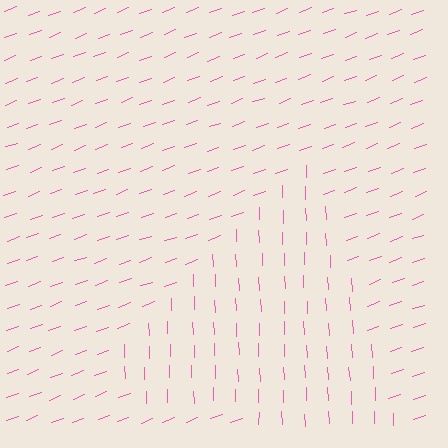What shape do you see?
I see a triangle.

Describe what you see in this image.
The image is filled with small pink line segments. A triangle region in the image has lines oriented differently from the surrounding lines, creating a visible texture boundary.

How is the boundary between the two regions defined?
The boundary is defined purely by a change in line orientation (approximately 72 degrees difference). All lines are the same color and thickness.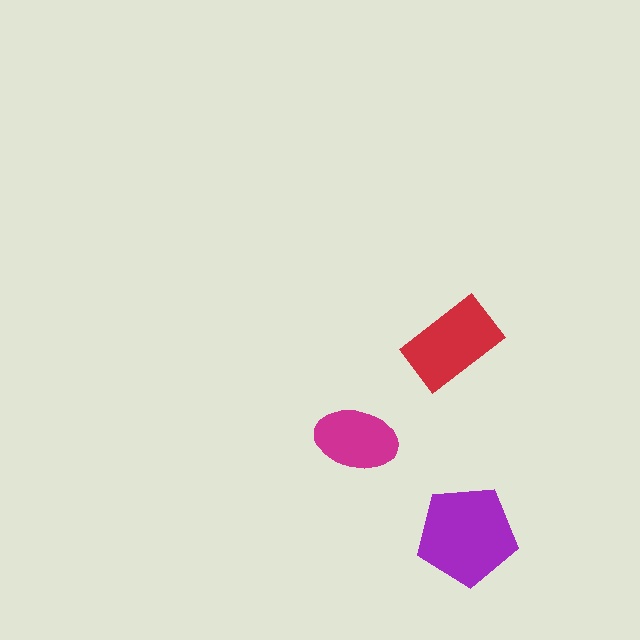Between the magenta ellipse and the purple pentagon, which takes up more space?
The purple pentagon.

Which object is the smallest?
The magenta ellipse.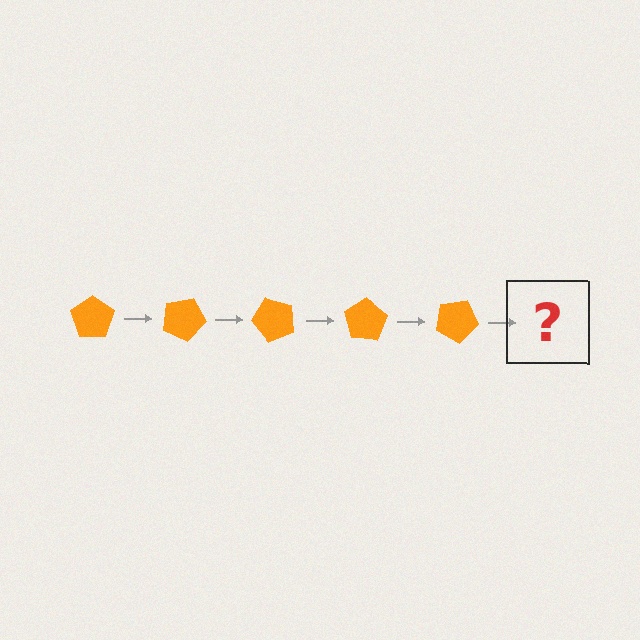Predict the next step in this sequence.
The next step is an orange pentagon rotated 125 degrees.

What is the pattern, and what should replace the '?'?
The pattern is that the pentagon rotates 25 degrees each step. The '?' should be an orange pentagon rotated 125 degrees.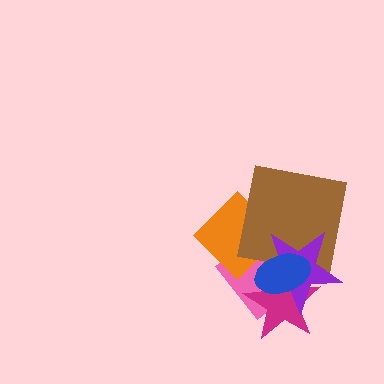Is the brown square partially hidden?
Yes, it is partially covered by another shape.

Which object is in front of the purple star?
The blue ellipse is in front of the purple star.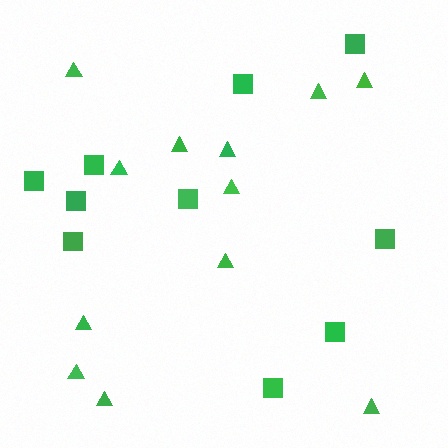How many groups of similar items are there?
There are 2 groups: one group of squares (10) and one group of triangles (12).